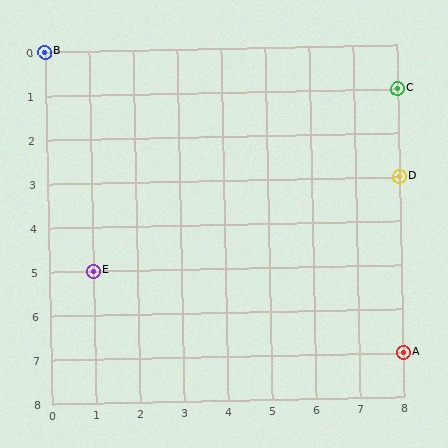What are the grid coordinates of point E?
Point E is at grid coordinates (1, 5).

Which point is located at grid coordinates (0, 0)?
Point B is at (0, 0).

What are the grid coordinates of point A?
Point A is at grid coordinates (8, 7).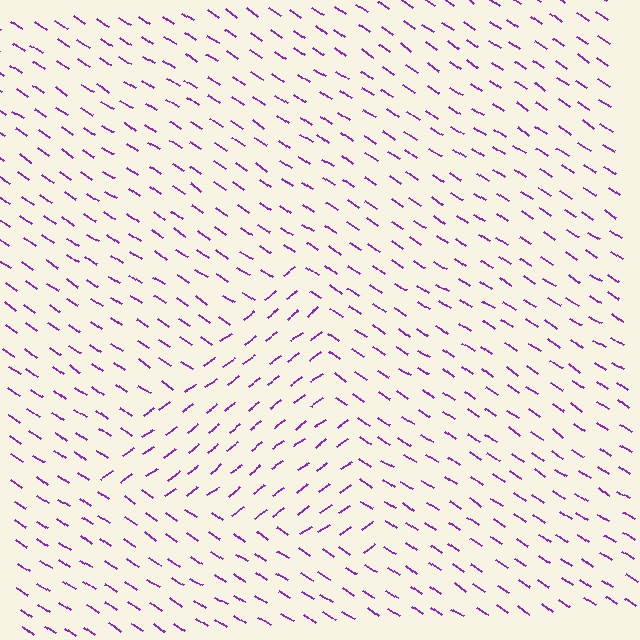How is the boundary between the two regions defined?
The boundary is defined purely by a change in line orientation (approximately 70 degrees difference). All lines are the same color and thickness.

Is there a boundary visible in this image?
Yes, there is a texture boundary formed by a change in line orientation.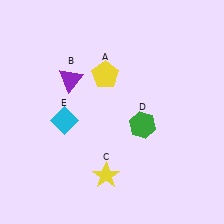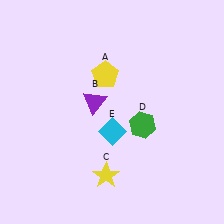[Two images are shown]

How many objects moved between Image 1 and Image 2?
2 objects moved between the two images.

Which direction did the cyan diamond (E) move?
The cyan diamond (E) moved right.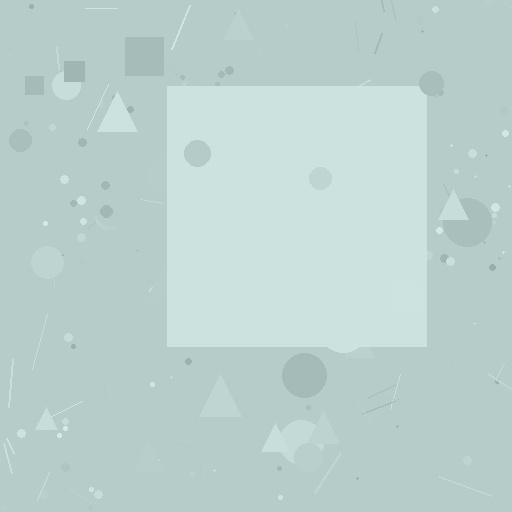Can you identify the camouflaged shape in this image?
The camouflaged shape is a square.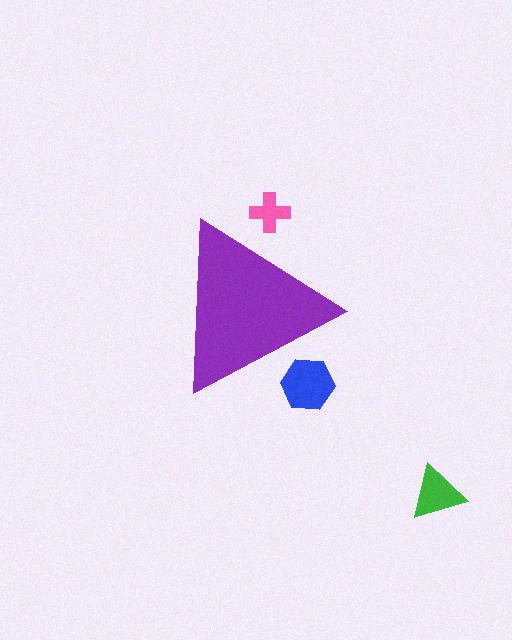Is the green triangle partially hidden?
No, the green triangle is fully visible.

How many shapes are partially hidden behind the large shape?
2 shapes are partially hidden.